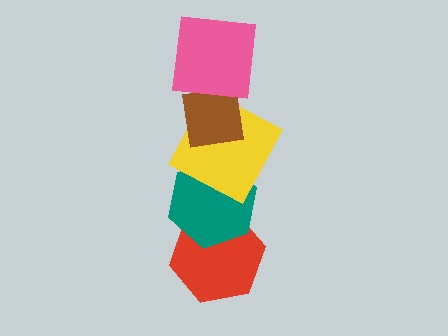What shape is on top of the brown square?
The pink square is on top of the brown square.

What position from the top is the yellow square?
The yellow square is 3rd from the top.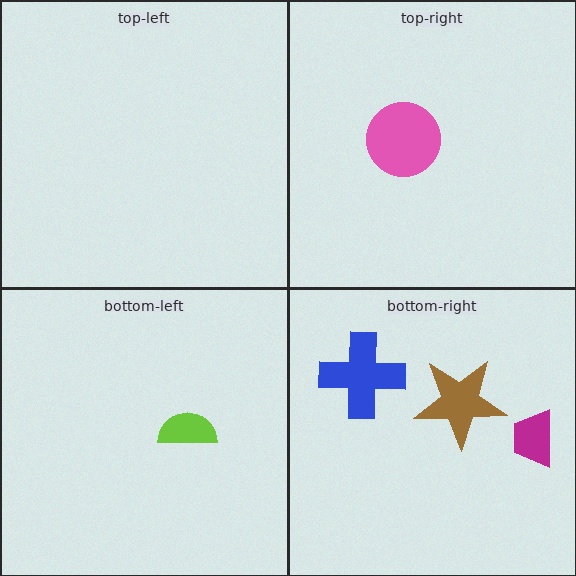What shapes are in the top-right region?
The pink circle.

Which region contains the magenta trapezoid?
The bottom-right region.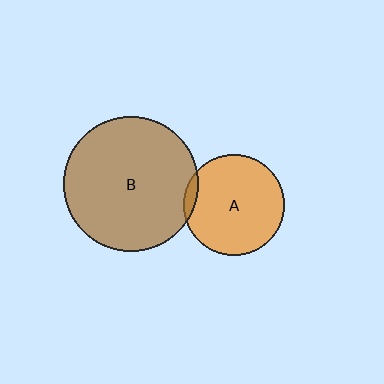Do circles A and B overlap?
Yes.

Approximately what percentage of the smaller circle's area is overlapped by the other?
Approximately 5%.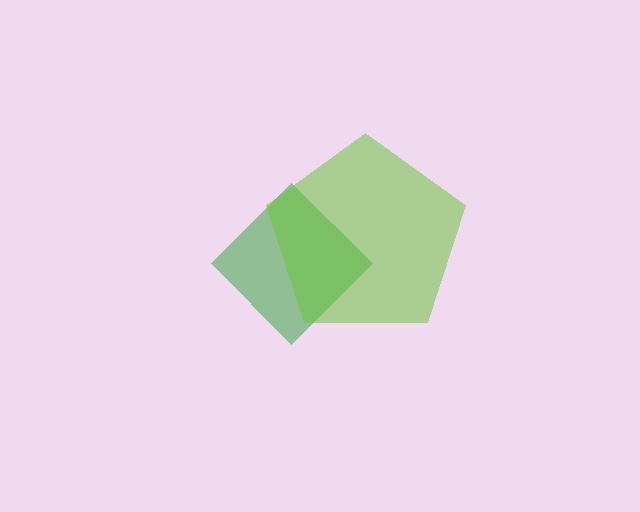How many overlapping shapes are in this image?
There are 2 overlapping shapes in the image.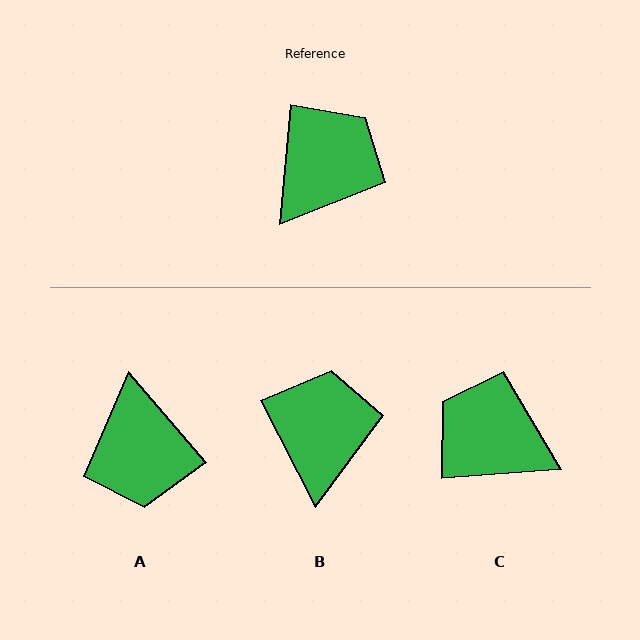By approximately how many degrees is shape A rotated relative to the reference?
Approximately 134 degrees clockwise.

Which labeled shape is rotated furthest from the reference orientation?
A, about 134 degrees away.